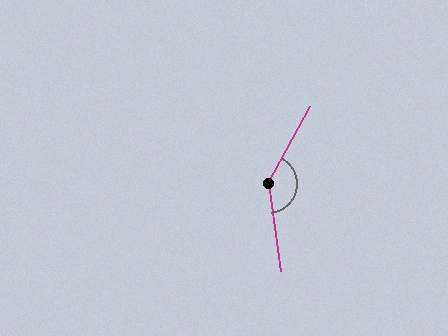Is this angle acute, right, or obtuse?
It is obtuse.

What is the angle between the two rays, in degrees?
Approximately 143 degrees.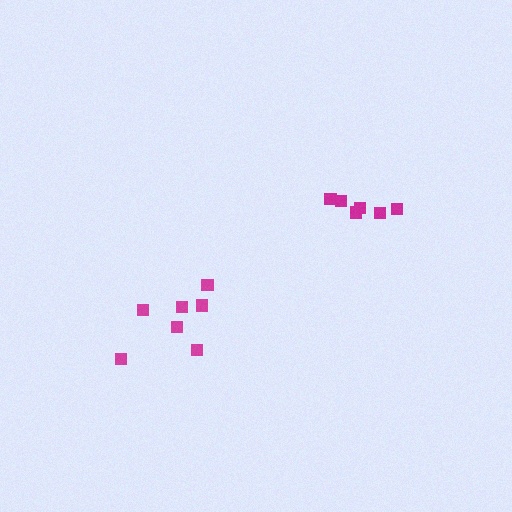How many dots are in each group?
Group 1: 6 dots, Group 2: 7 dots (13 total).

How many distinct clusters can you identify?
There are 2 distinct clusters.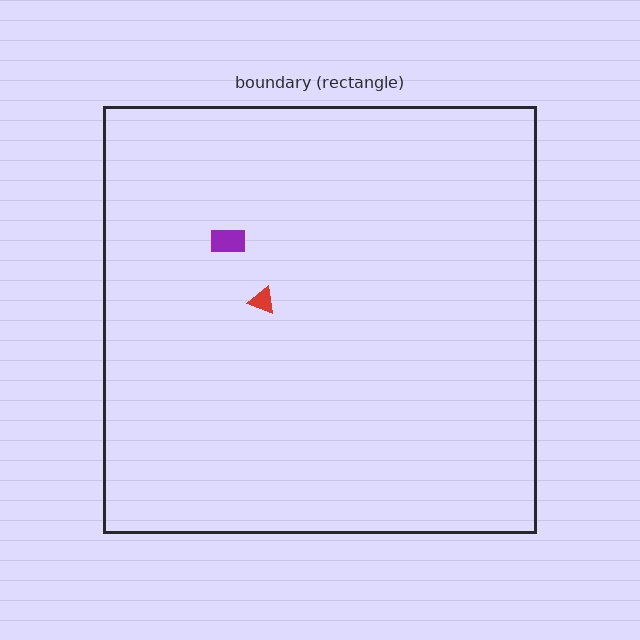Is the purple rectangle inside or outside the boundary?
Inside.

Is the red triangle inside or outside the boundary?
Inside.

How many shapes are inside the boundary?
2 inside, 0 outside.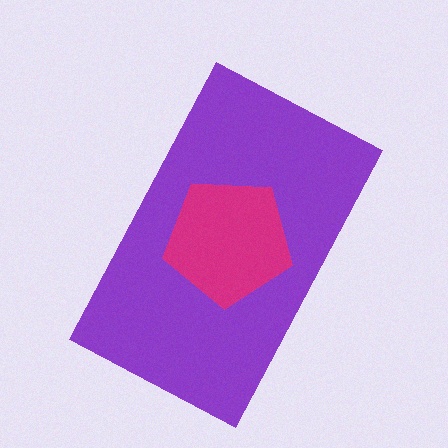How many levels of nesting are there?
2.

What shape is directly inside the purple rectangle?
The magenta pentagon.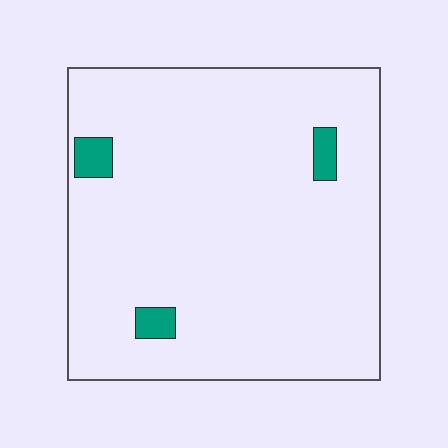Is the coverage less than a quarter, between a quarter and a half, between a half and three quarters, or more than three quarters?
Less than a quarter.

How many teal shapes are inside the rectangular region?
3.